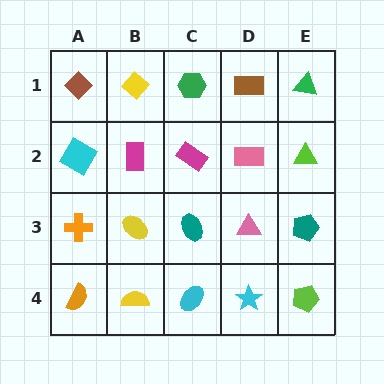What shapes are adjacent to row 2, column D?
A brown rectangle (row 1, column D), a pink triangle (row 3, column D), a magenta rectangle (row 2, column C), a lime triangle (row 2, column E).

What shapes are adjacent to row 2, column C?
A green hexagon (row 1, column C), a teal ellipse (row 3, column C), a magenta rectangle (row 2, column B), a pink rectangle (row 2, column D).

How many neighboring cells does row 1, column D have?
3.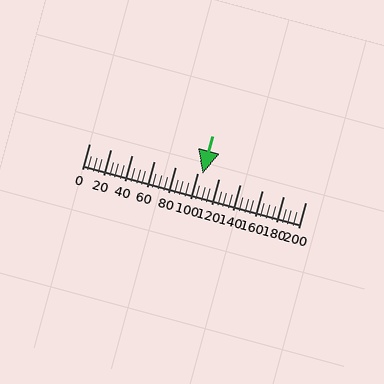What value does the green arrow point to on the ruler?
The green arrow points to approximately 105.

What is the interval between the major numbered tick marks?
The major tick marks are spaced 20 units apart.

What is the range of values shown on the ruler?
The ruler shows values from 0 to 200.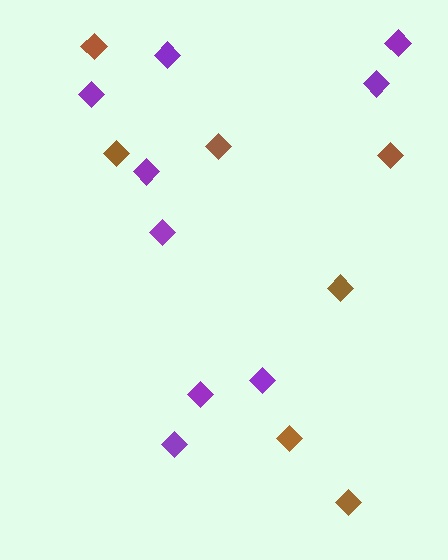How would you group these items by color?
There are 2 groups: one group of brown diamonds (7) and one group of purple diamonds (9).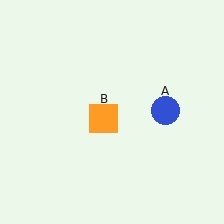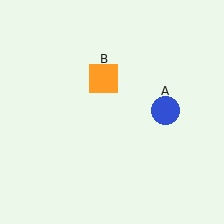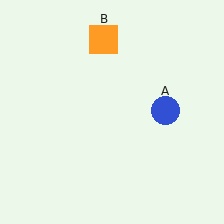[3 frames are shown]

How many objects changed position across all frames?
1 object changed position: orange square (object B).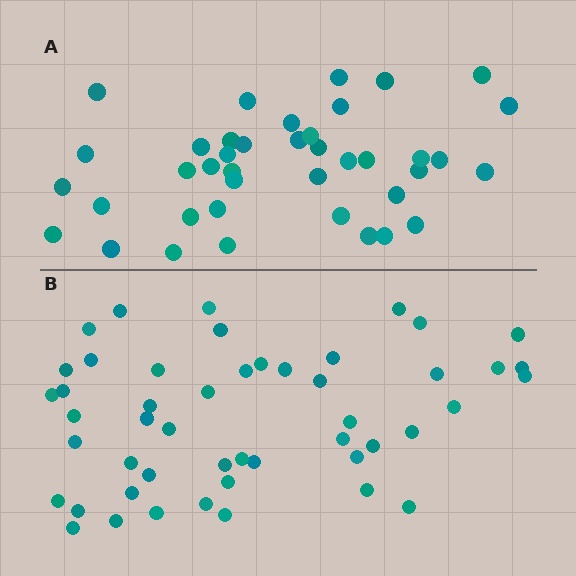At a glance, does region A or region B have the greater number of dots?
Region B (the bottom region) has more dots.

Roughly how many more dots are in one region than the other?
Region B has roughly 8 or so more dots than region A.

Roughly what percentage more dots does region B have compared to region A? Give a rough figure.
About 20% more.